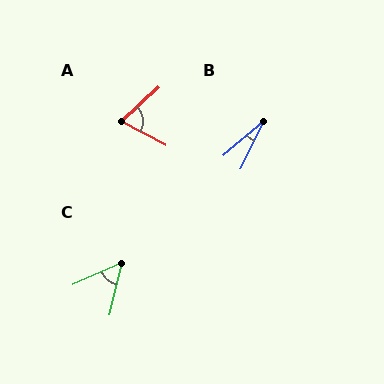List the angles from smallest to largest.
B (23°), C (53°), A (70°).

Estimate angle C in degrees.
Approximately 53 degrees.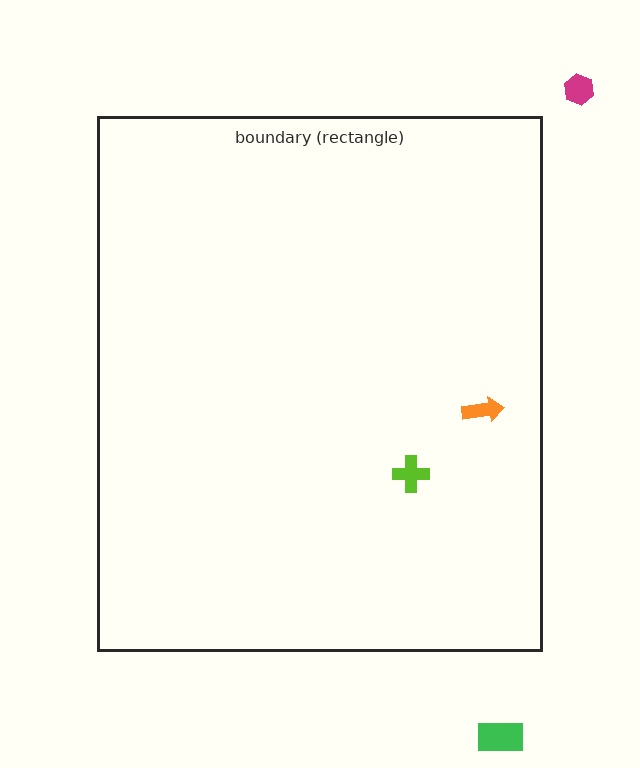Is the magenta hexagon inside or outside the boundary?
Outside.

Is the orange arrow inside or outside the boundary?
Inside.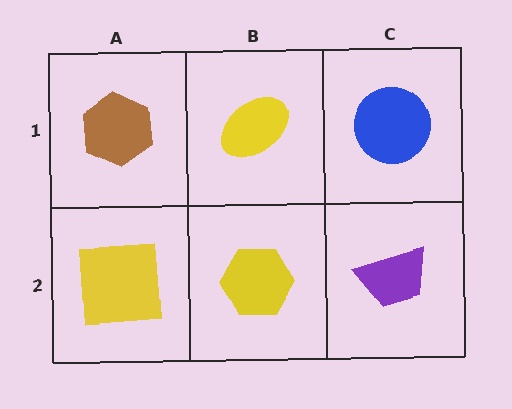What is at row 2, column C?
A purple trapezoid.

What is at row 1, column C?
A blue circle.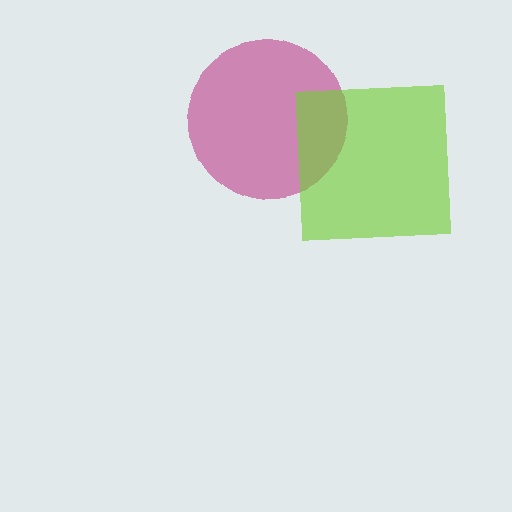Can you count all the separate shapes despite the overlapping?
Yes, there are 2 separate shapes.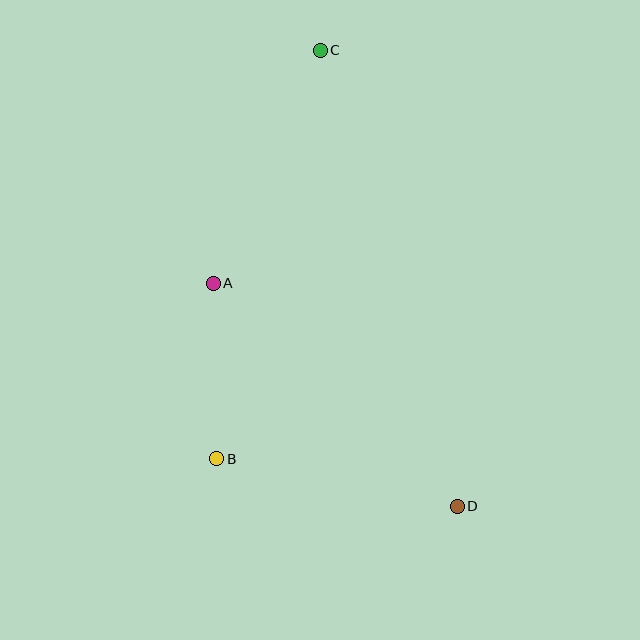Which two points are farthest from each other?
Points C and D are farthest from each other.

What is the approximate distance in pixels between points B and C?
The distance between B and C is approximately 422 pixels.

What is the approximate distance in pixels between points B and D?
The distance between B and D is approximately 245 pixels.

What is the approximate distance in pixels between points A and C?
The distance between A and C is approximately 257 pixels.